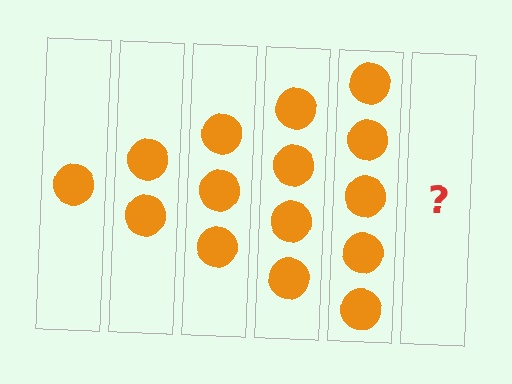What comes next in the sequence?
The next element should be 6 circles.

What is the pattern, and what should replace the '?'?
The pattern is that each step adds one more circle. The '?' should be 6 circles.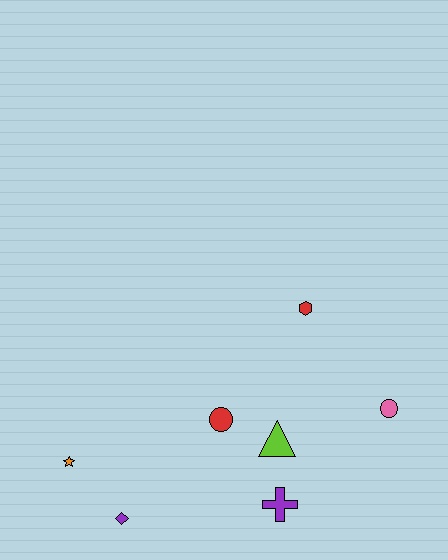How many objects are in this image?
There are 7 objects.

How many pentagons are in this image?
There are no pentagons.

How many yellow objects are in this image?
There are no yellow objects.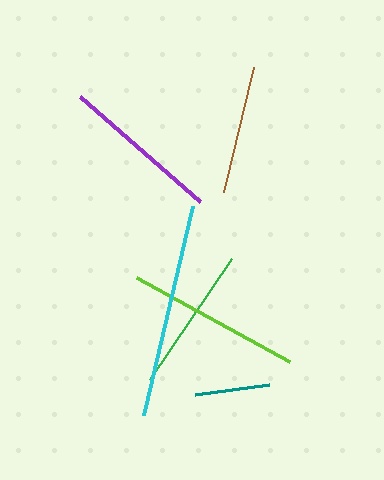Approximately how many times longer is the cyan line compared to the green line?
The cyan line is approximately 1.5 times the length of the green line.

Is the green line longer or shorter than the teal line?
The green line is longer than the teal line.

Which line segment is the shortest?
The teal line is the shortest at approximately 74 pixels.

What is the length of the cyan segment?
The cyan segment is approximately 214 pixels long.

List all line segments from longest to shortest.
From longest to shortest: cyan, lime, purple, green, brown, teal.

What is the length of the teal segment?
The teal segment is approximately 74 pixels long.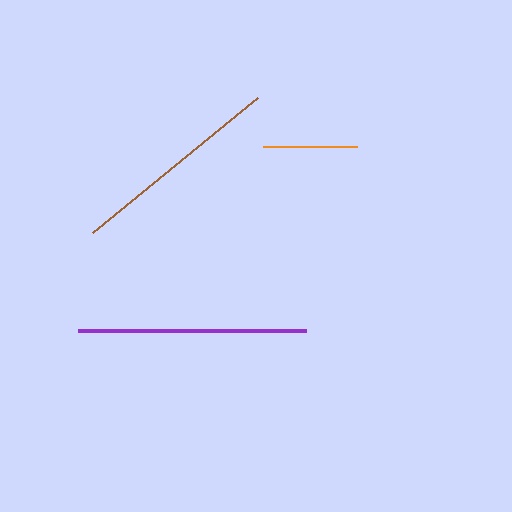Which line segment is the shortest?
The orange line is the shortest at approximately 94 pixels.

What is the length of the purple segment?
The purple segment is approximately 229 pixels long.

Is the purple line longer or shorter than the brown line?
The purple line is longer than the brown line.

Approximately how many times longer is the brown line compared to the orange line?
The brown line is approximately 2.3 times the length of the orange line.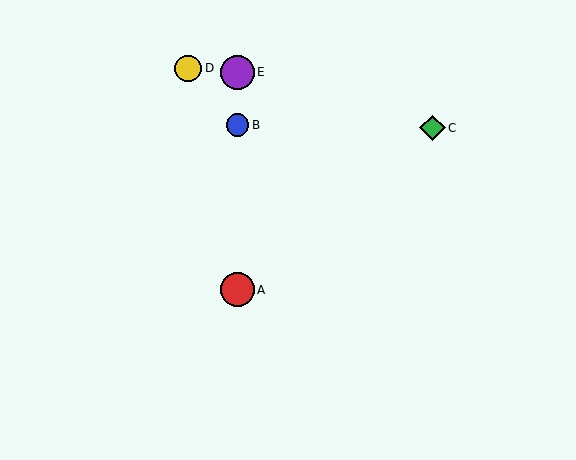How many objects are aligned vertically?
3 objects (A, B, E) are aligned vertically.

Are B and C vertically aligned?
No, B is at x≈237 and C is at x≈432.